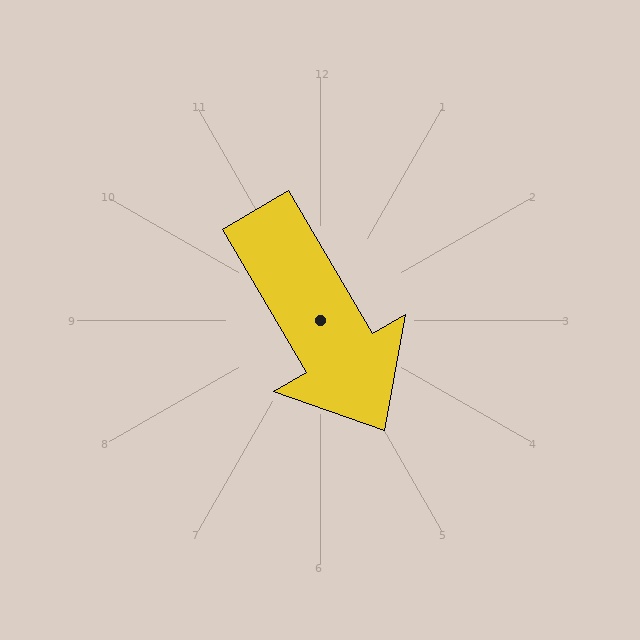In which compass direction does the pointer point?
Southeast.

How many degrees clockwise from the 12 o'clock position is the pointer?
Approximately 150 degrees.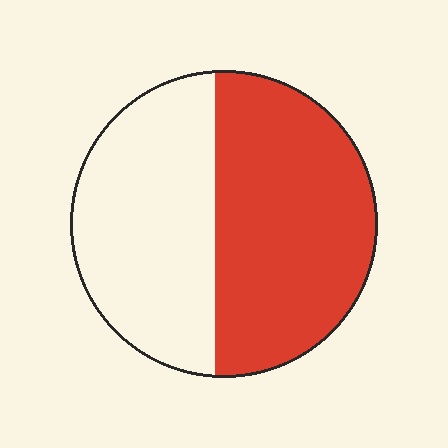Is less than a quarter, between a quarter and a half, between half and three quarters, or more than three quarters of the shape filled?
Between half and three quarters.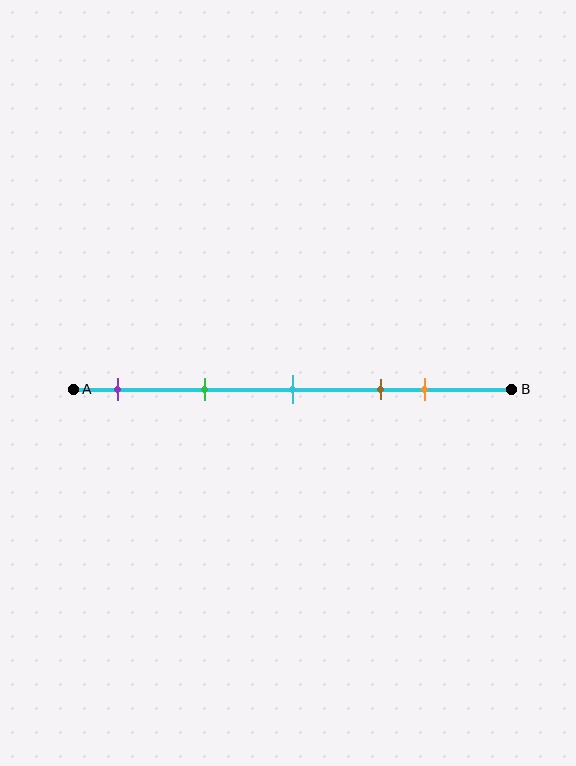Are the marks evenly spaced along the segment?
No, the marks are not evenly spaced.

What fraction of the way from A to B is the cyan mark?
The cyan mark is approximately 50% (0.5) of the way from A to B.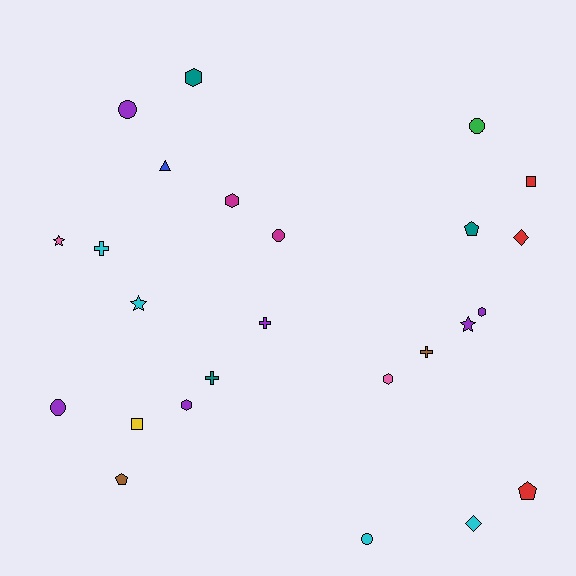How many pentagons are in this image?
There are 3 pentagons.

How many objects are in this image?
There are 25 objects.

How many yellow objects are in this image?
There is 1 yellow object.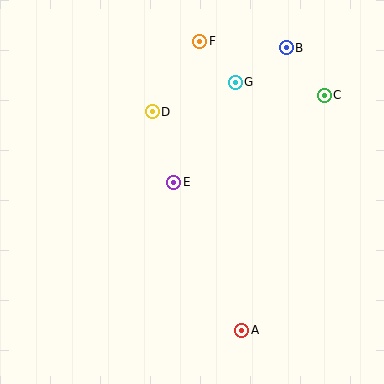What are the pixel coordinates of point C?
Point C is at (324, 95).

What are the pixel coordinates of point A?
Point A is at (242, 330).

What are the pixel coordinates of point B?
Point B is at (286, 48).